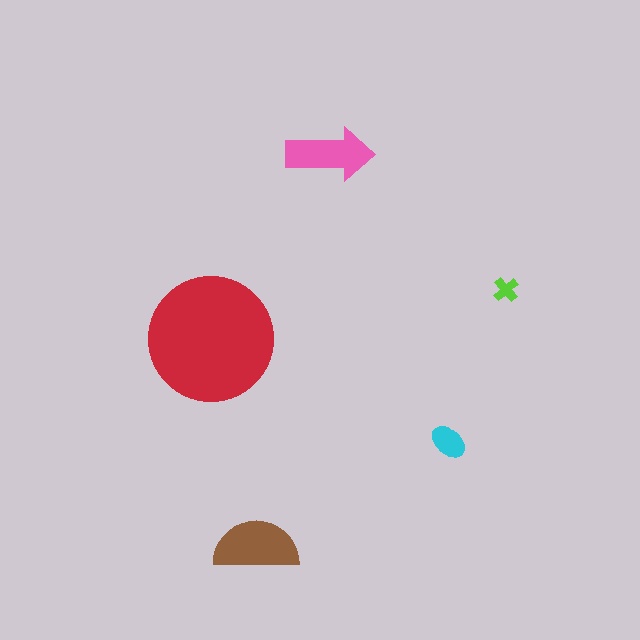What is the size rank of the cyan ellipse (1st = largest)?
4th.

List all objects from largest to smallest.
The red circle, the brown semicircle, the pink arrow, the cyan ellipse, the lime cross.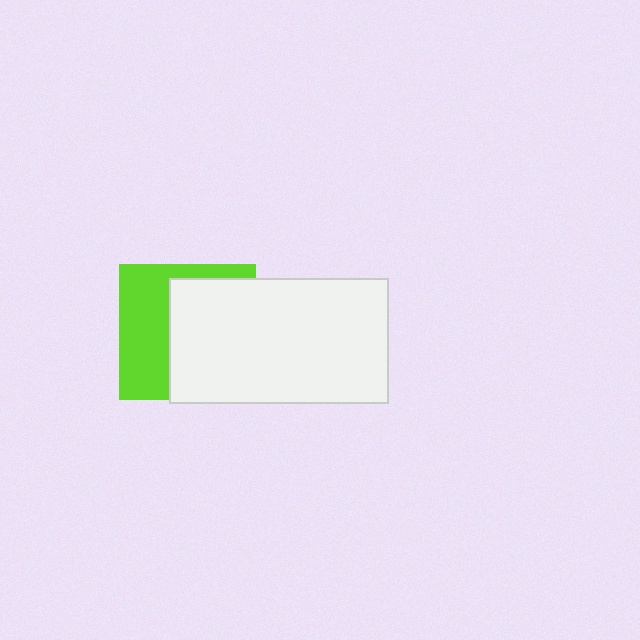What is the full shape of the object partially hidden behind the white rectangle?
The partially hidden object is a lime square.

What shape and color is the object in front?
The object in front is a white rectangle.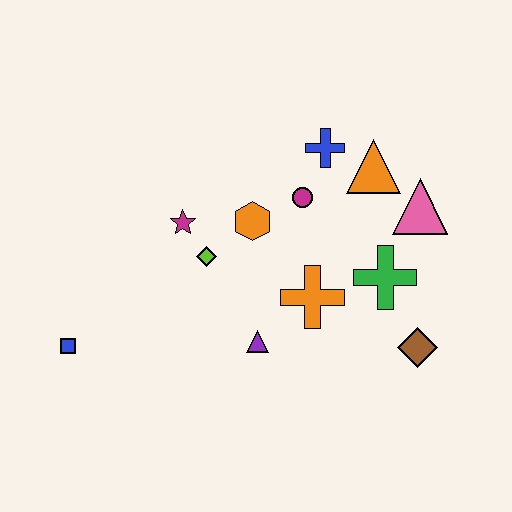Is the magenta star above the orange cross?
Yes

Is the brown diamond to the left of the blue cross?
No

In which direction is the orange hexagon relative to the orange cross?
The orange hexagon is above the orange cross.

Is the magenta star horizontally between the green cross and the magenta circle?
No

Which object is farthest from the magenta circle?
The blue square is farthest from the magenta circle.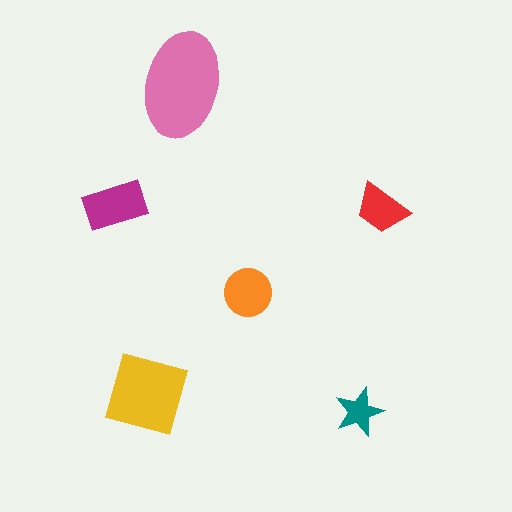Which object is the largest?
The pink ellipse.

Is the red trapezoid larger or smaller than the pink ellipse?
Smaller.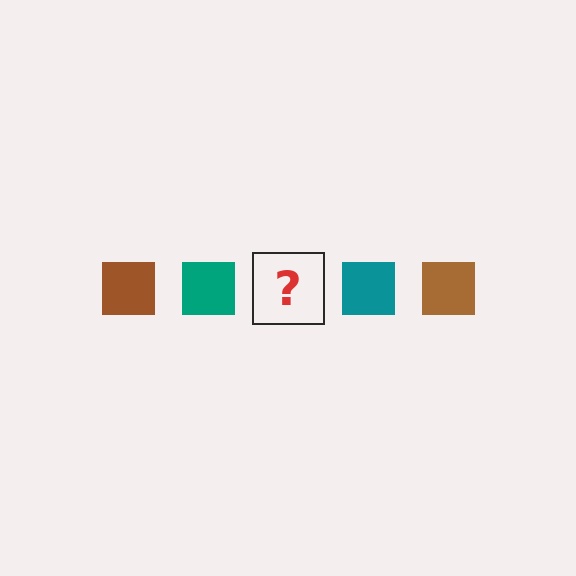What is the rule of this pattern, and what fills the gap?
The rule is that the pattern cycles through brown, teal squares. The gap should be filled with a brown square.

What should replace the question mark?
The question mark should be replaced with a brown square.